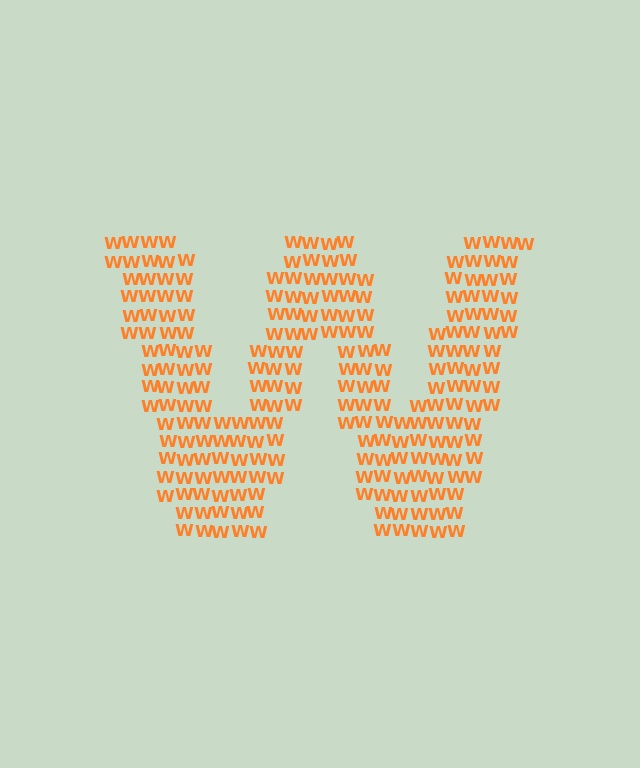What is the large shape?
The large shape is the letter W.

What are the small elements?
The small elements are letter W's.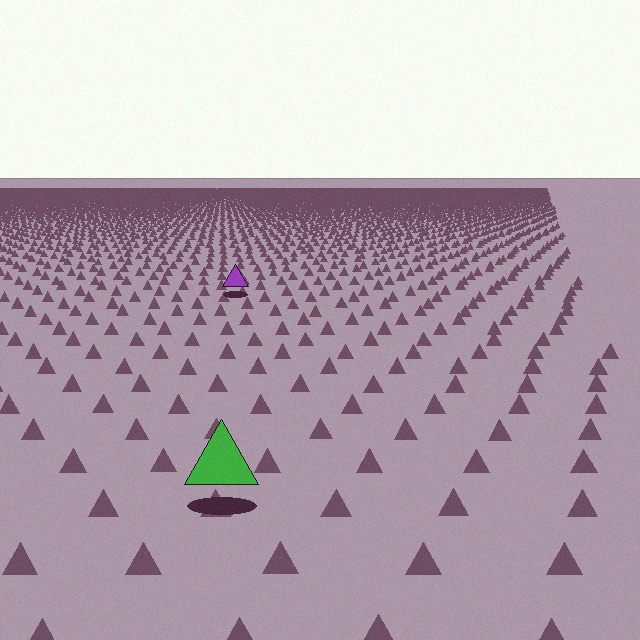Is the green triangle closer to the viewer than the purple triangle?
Yes. The green triangle is closer — you can tell from the texture gradient: the ground texture is coarser near it.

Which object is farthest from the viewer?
The purple triangle is farthest from the viewer. It appears smaller and the ground texture around it is denser.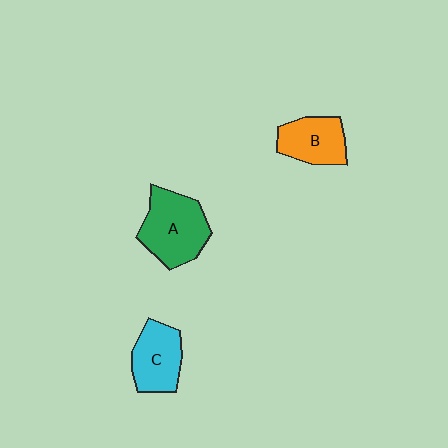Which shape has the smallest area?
Shape B (orange).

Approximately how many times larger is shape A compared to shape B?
Approximately 1.4 times.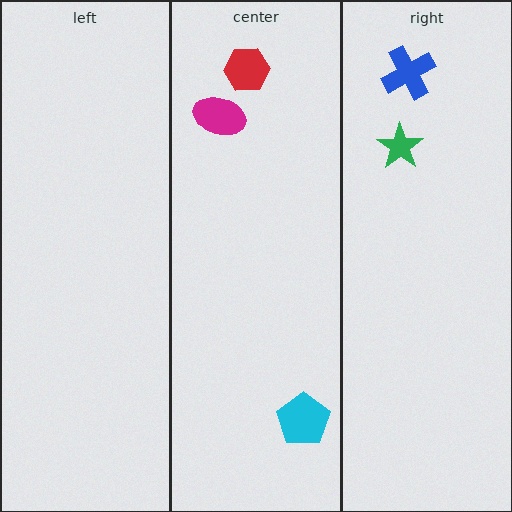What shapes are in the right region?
The green star, the blue cross.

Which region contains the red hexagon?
The center region.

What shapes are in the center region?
The red hexagon, the cyan pentagon, the magenta ellipse.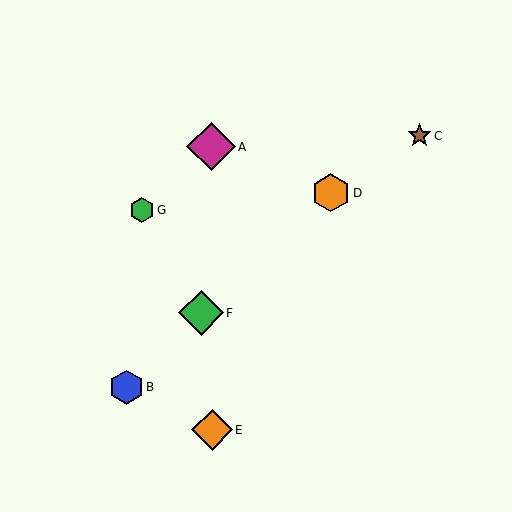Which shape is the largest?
The magenta diamond (labeled A) is the largest.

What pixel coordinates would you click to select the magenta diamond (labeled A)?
Click at (211, 147) to select the magenta diamond A.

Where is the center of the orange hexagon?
The center of the orange hexagon is at (331, 193).